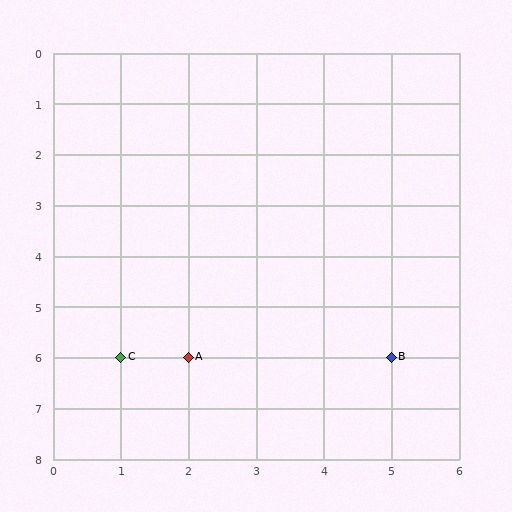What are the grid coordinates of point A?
Point A is at grid coordinates (2, 6).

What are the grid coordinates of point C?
Point C is at grid coordinates (1, 6).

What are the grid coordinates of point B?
Point B is at grid coordinates (5, 6).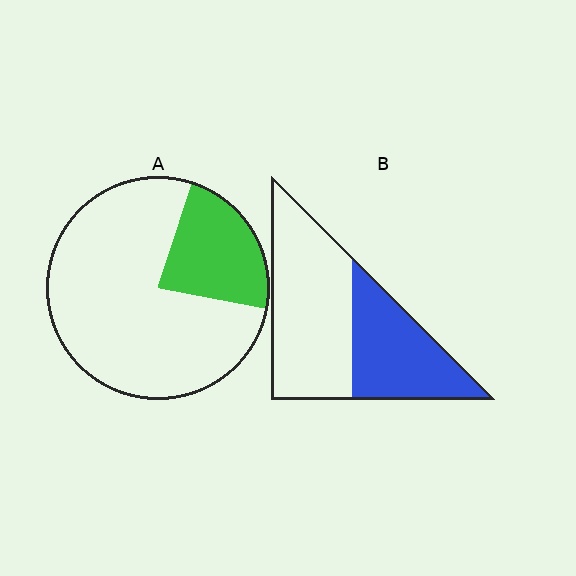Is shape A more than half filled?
No.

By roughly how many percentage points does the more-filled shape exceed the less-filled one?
By roughly 20 percentage points (B over A).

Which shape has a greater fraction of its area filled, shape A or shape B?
Shape B.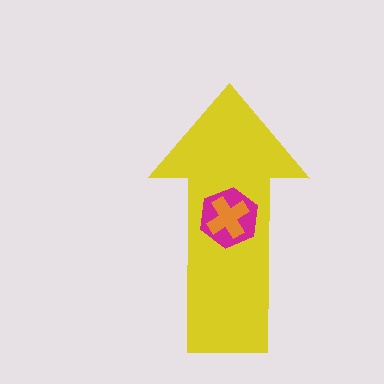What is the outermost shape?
The yellow arrow.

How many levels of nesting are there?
3.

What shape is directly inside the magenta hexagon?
The orange cross.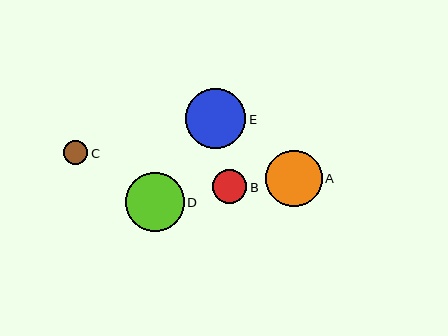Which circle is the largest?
Circle E is the largest with a size of approximately 60 pixels.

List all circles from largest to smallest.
From largest to smallest: E, D, A, B, C.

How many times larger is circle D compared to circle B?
Circle D is approximately 1.7 times the size of circle B.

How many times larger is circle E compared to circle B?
Circle E is approximately 1.7 times the size of circle B.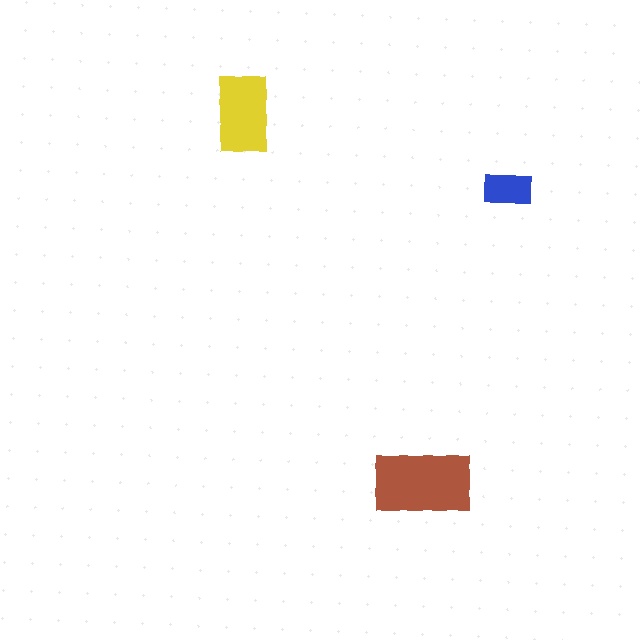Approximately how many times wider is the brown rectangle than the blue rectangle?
About 2 times wider.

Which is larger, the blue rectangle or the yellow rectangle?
The yellow one.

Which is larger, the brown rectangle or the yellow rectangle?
The brown one.